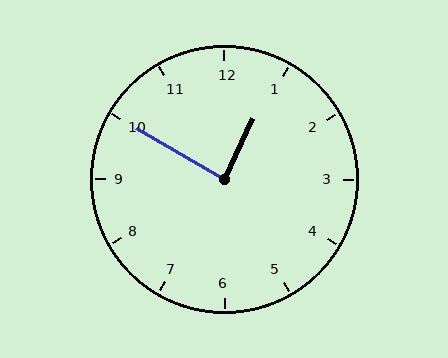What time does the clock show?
12:50.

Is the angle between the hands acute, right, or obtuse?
It is right.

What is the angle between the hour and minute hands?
Approximately 85 degrees.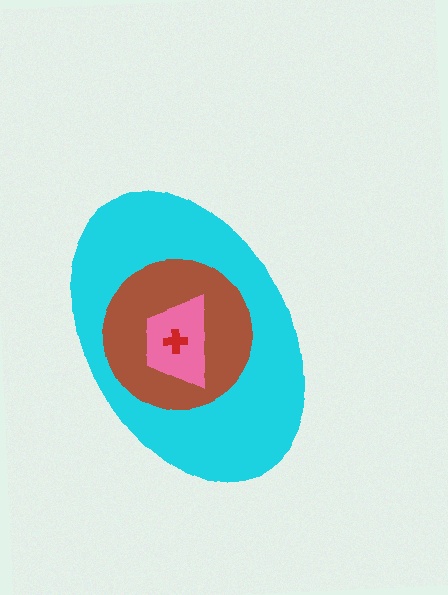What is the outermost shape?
The cyan ellipse.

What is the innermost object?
The red cross.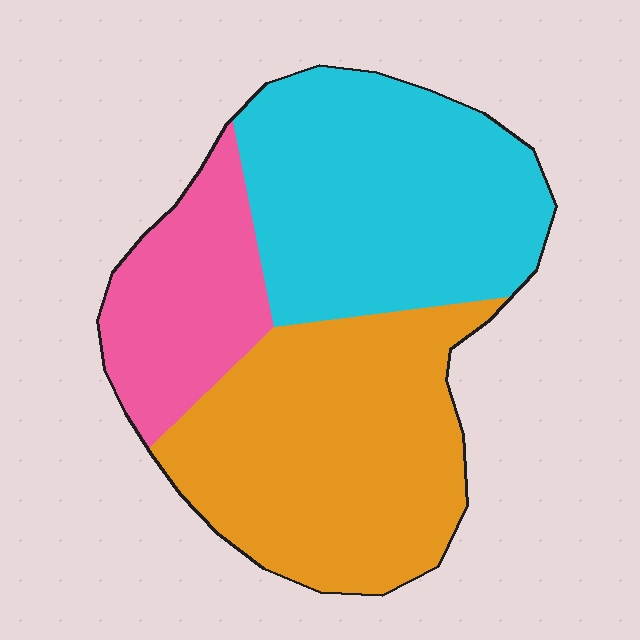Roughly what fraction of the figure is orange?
Orange takes up about two fifths (2/5) of the figure.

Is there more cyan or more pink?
Cyan.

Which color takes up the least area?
Pink, at roughly 20%.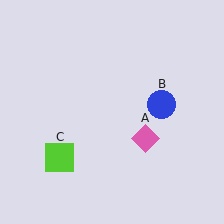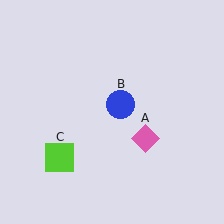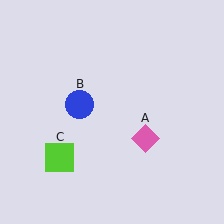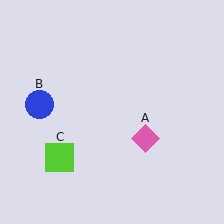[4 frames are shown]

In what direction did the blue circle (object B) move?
The blue circle (object B) moved left.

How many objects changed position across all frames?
1 object changed position: blue circle (object B).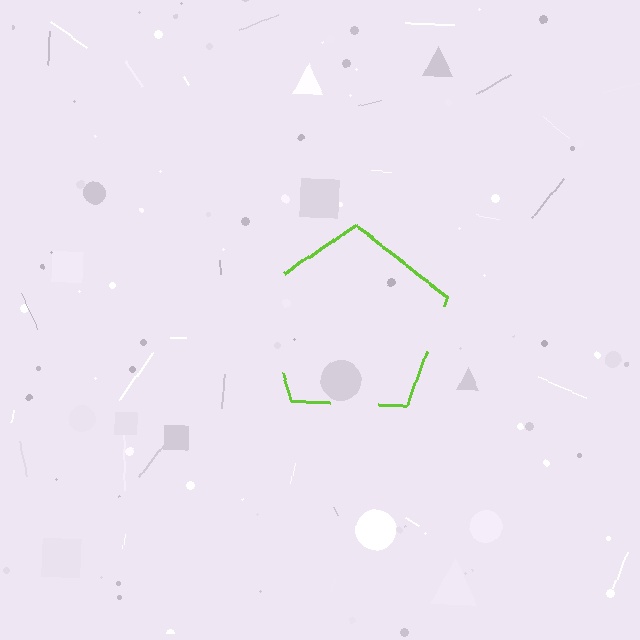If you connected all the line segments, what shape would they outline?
They would outline a pentagon.